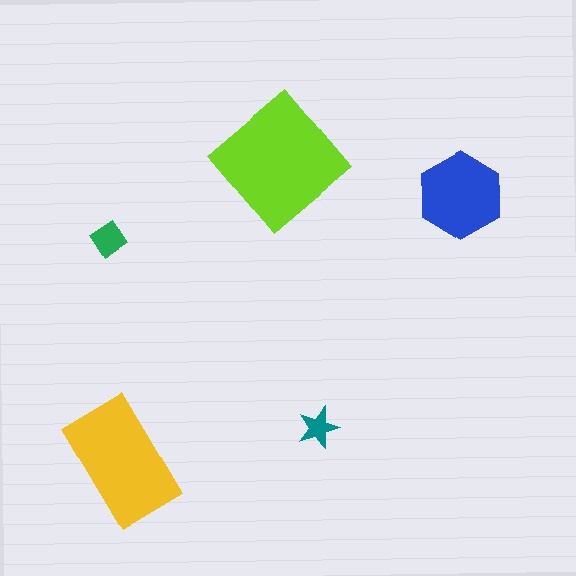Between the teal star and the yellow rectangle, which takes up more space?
The yellow rectangle.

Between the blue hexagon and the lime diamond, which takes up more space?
The lime diamond.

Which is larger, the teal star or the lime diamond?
The lime diamond.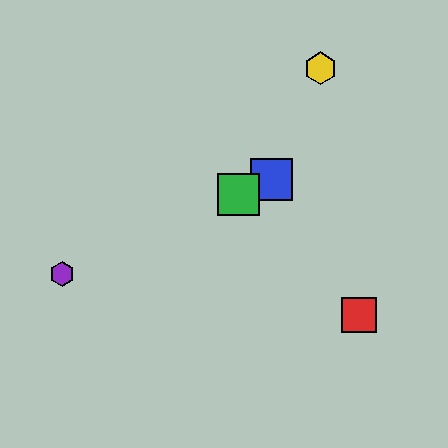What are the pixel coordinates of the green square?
The green square is at (238, 194).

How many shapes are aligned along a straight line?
3 shapes (the blue square, the green square, the purple hexagon) are aligned along a straight line.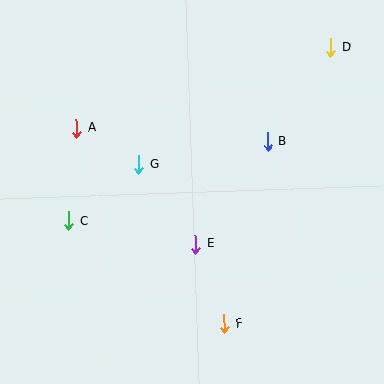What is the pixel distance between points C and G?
The distance between C and G is 90 pixels.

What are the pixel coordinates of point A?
Point A is at (77, 128).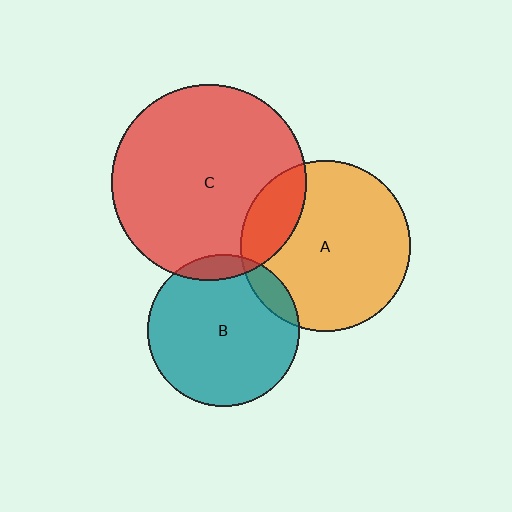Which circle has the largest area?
Circle C (red).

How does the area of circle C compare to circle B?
Approximately 1.7 times.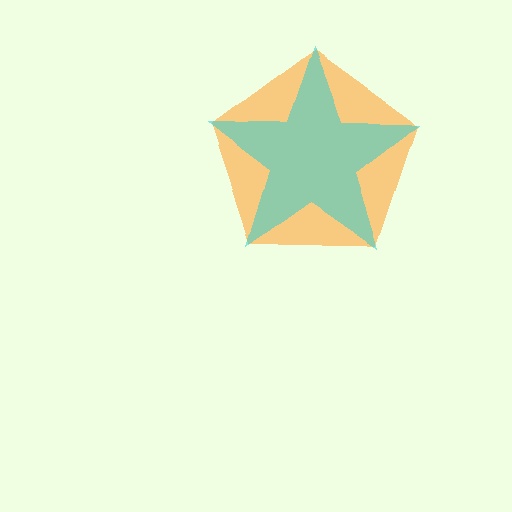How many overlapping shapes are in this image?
There are 2 overlapping shapes in the image.